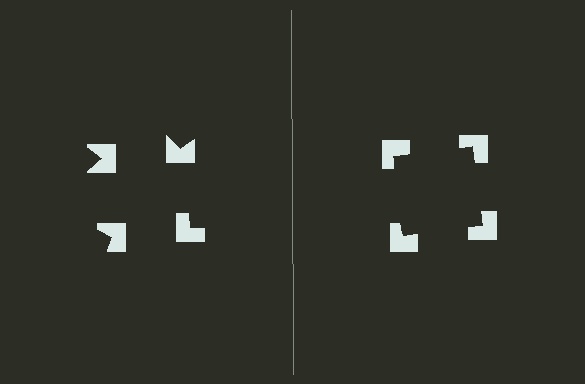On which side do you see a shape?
An illusory square appears on the right side. On the left side the wedge cuts are rotated, so no coherent shape forms.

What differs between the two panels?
The notched squares are positioned identically on both sides; only the wedge orientations differ. On the right they align to a square; on the left they are misaligned.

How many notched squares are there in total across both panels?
8 — 4 on each side.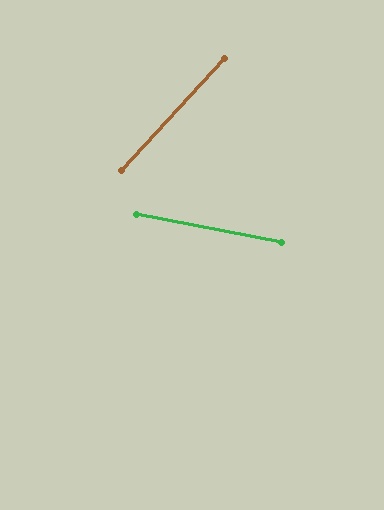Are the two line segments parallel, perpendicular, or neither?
Neither parallel nor perpendicular — they differ by about 59°.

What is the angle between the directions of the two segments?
Approximately 59 degrees.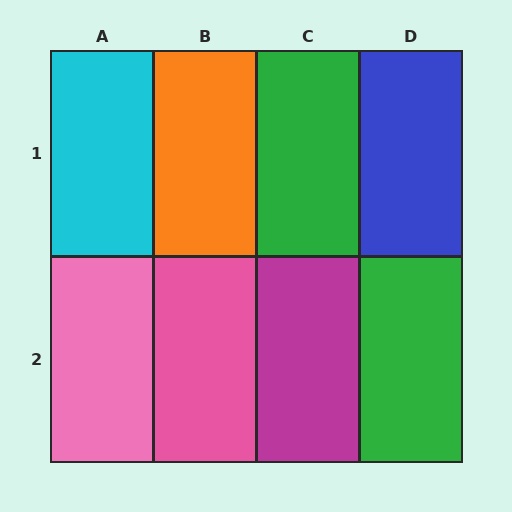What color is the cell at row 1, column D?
Blue.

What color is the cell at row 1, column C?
Green.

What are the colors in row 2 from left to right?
Pink, pink, magenta, green.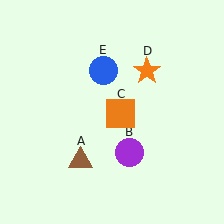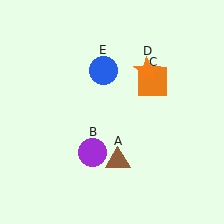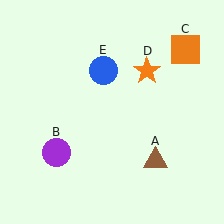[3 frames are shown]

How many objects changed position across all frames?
3 objects changed position: brown triangle (object A), purple circle (object B), orange square (object C).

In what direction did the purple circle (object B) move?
The purple circle (object B) moved left.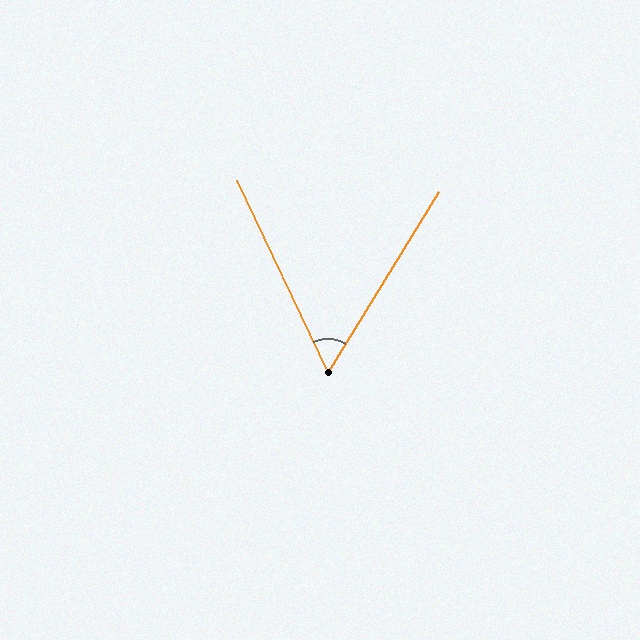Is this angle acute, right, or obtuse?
It is acute.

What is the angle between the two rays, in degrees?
Approximately 57 degrees.